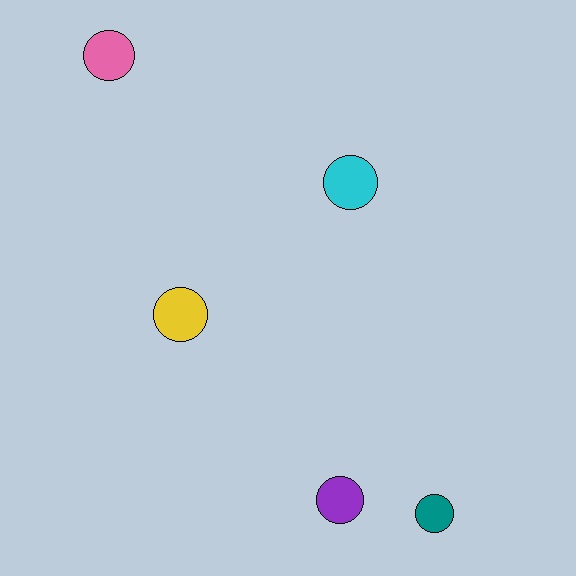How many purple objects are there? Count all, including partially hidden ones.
There is 1 purple object.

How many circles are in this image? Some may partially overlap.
There are 5 circles.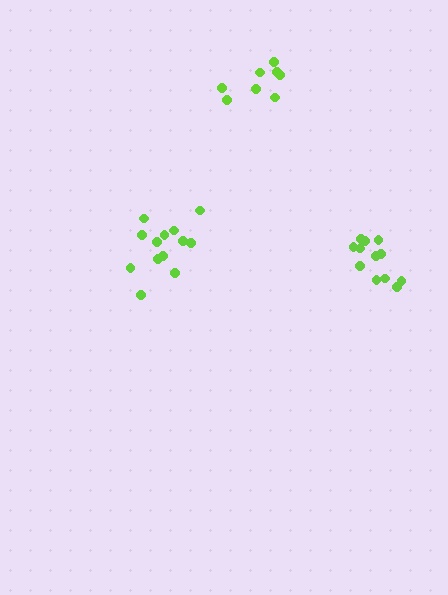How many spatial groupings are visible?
There are 3 spatial groupings.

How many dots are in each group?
Group 1: 8 dots, Group 2: 13 dots, Group 3: 12 dots (33 total).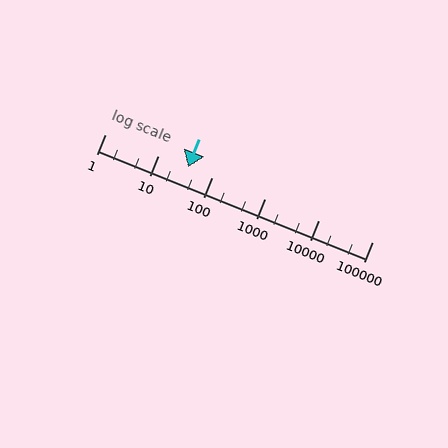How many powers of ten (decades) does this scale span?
The scale spans 5 decades, from 1 to 100000.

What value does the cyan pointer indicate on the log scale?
The pointer indicates approximately 36.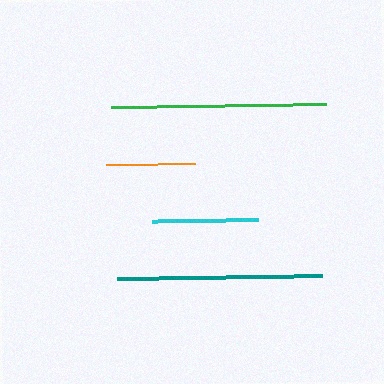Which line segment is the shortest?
The orange line is the shortest at approximately 89 pixels.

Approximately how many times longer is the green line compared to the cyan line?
The green line is approximately 2.0 times the length of the cyan line.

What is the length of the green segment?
The green segment is approximately 215 pixels long.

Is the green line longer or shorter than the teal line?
The green line is longer than the teal line.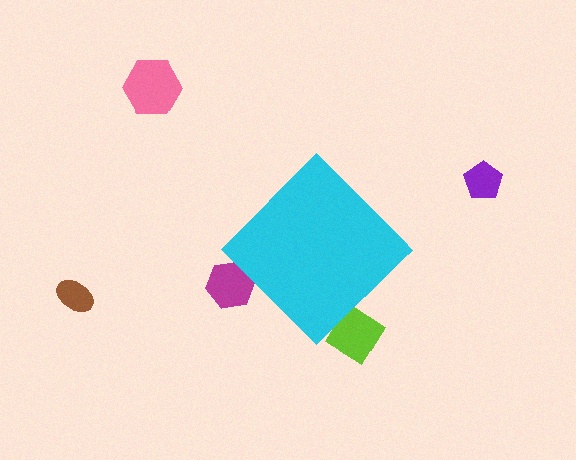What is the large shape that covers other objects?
A cyan diamond.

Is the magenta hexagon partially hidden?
Yes, the magenta hexagon is partially hidden behind the cyan diamond.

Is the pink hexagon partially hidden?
No, the pink hexagon is fully visible.